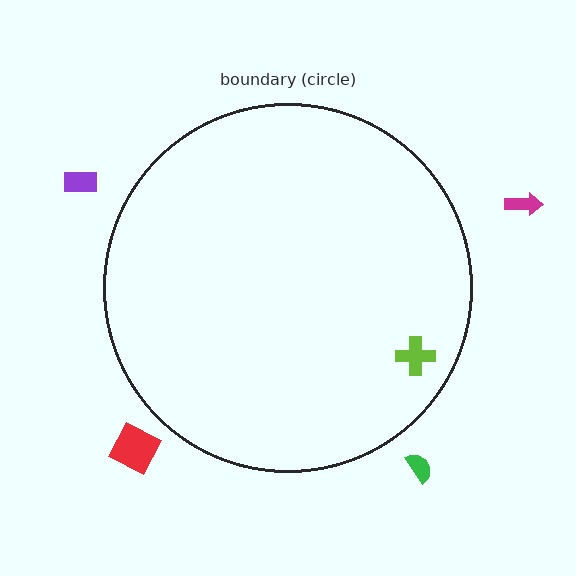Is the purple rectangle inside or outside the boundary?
Outside.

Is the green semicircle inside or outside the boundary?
Outside.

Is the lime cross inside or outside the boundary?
Inside.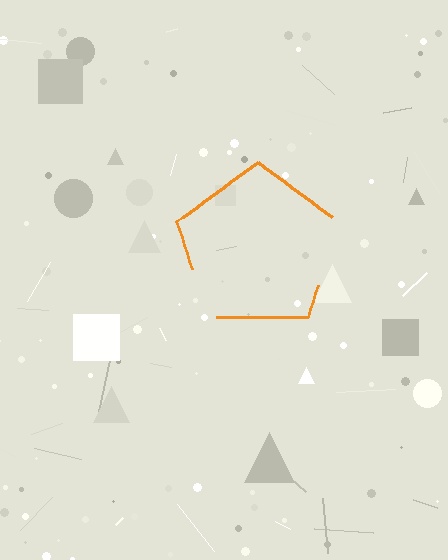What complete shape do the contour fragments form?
The contour fragments form a pentagon.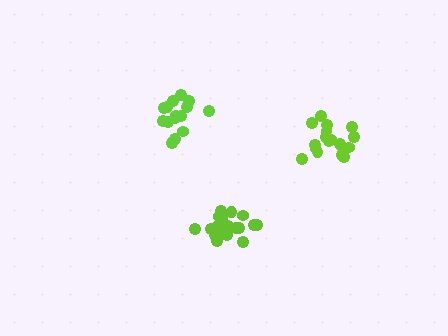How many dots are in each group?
Group 1: 18 dots, Group 2: 18 dots, Group 3: 15 dots (51 total).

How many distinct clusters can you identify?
There are 3 distinct clusters.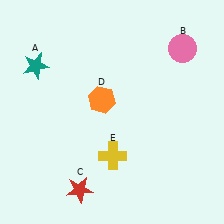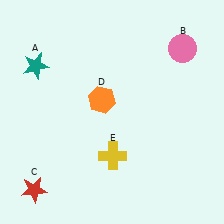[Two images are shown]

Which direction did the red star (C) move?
The red star (C) moved left.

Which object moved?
The red star (C) moved left.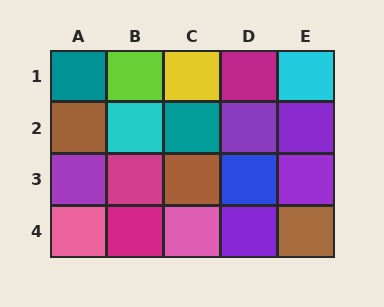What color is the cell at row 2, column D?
Purple.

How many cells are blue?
1 cell is blue.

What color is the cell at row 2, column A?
Brown.